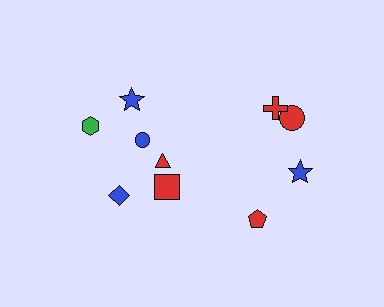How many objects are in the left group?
There are 6 objects.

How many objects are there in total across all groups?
There are 10 objects.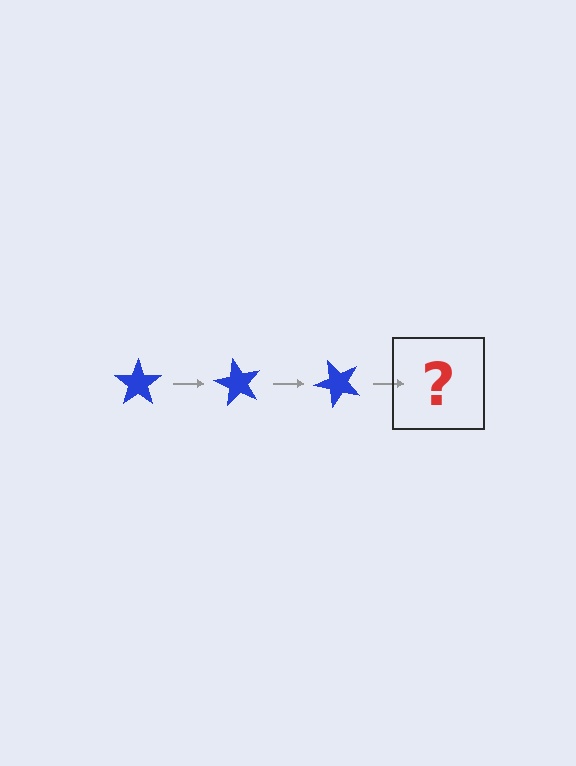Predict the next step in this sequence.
The next step is a blue star rotated 180 degrees.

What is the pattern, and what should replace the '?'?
The pattern is that the star rotates 60 degrees each step. The '?' should be a blue star rotated 180 degrees.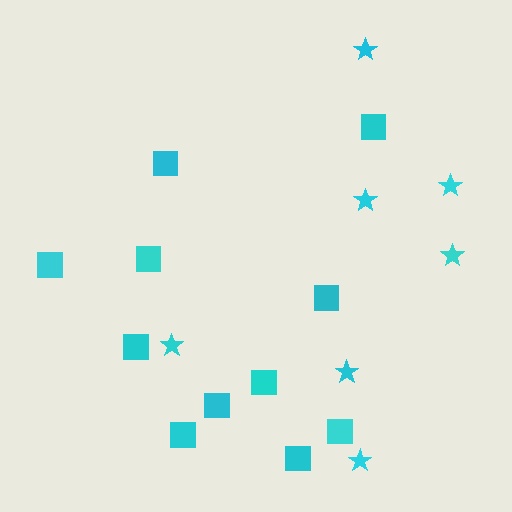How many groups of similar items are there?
There are 2 groups: one group of stars (7) and one group of squares (11).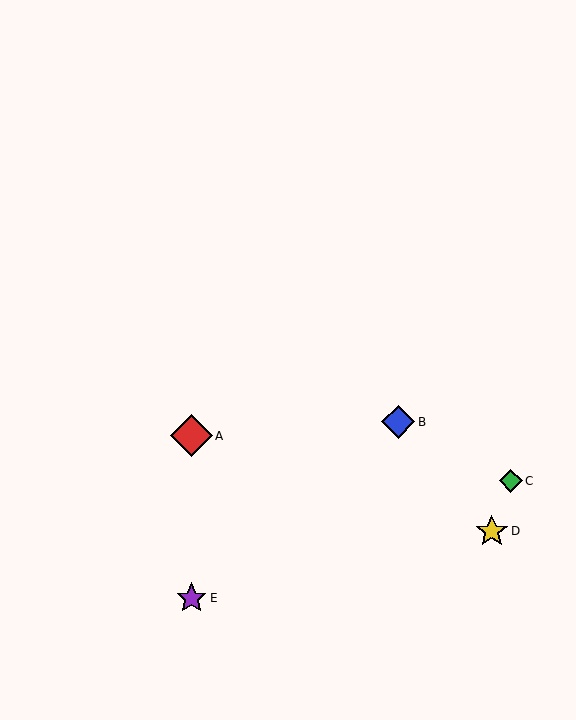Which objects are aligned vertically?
Objects A, E are aligned vertically.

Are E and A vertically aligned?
Yes, both are at x≈191.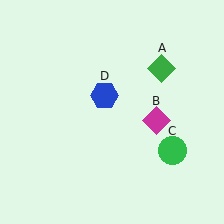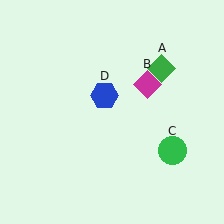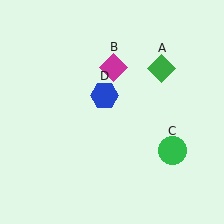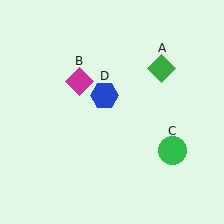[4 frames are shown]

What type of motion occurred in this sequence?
The magenta diamond (object B) rotated counterclockwise around the center of the scene.